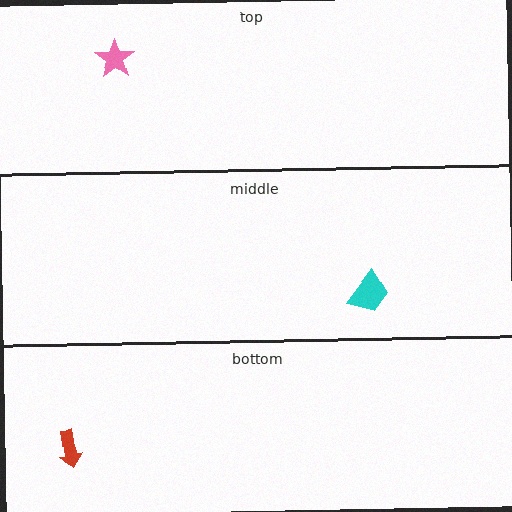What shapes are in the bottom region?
The red arrow.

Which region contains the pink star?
The top region.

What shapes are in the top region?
The pink star.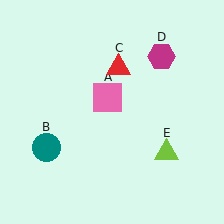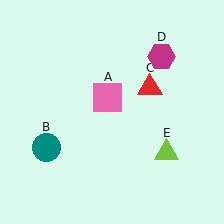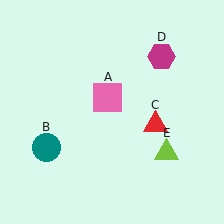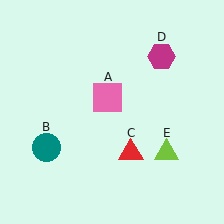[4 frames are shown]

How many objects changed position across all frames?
1 object changed position: red triangle (object C).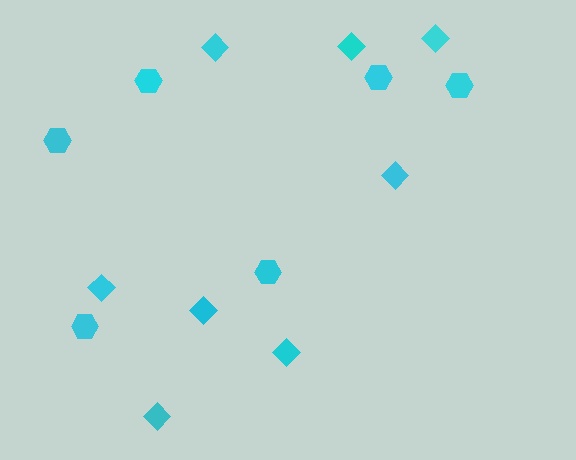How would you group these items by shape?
There are 2 groups: one group of diamonds (8) and one group of hexagons (6).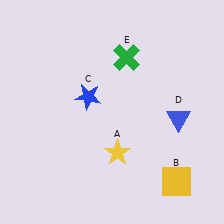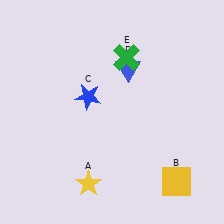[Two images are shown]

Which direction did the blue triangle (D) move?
The blue triangle (D) moved left.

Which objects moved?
The objects that moved are: the yellow star (A), the blue triangle (D).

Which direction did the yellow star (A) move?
The yellow star (A) moved down.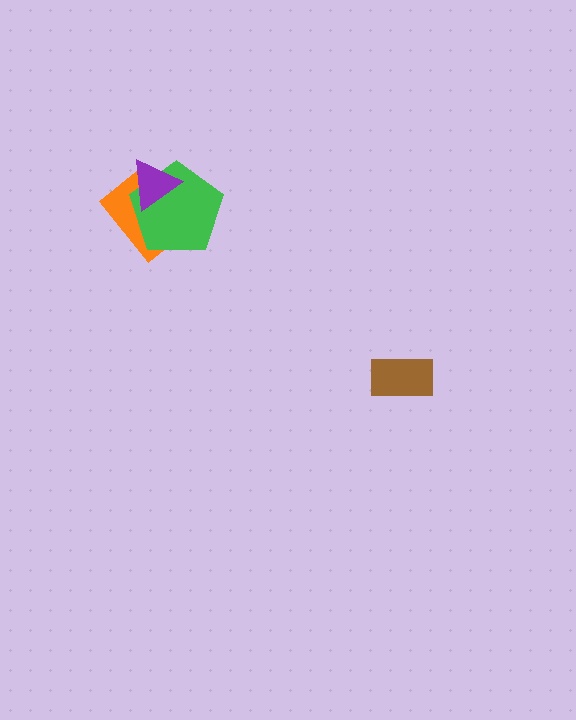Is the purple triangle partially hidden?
No, no other shape covers it.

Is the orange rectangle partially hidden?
Yes, it is partially covered by another shape.